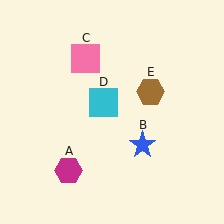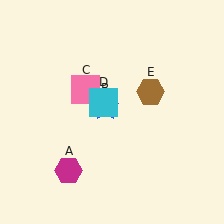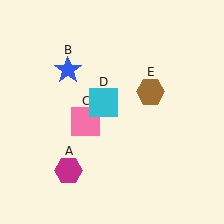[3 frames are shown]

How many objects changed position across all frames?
2 objects changed position: blue star (object B), pink square (object C).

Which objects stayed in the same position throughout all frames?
Magenta hexagon (object A) and cyan square (object D) and brown hexagon (object E) remained stationary.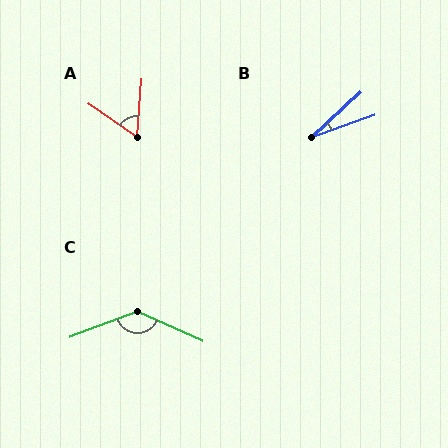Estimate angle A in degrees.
Approximately 60 degrees.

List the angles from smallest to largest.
B (23°), A (60°), C (135°).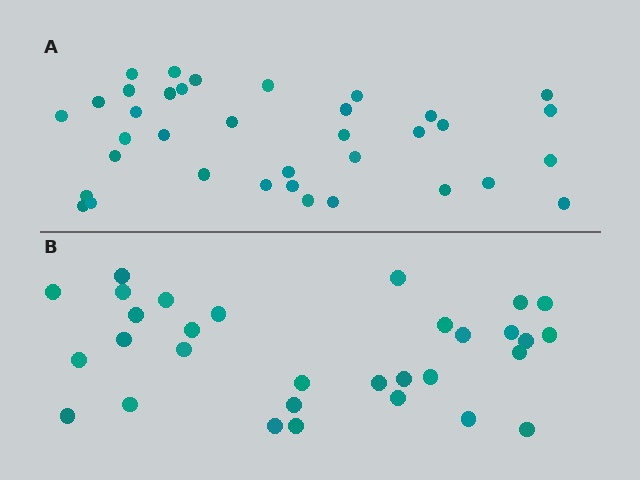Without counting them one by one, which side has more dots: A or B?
Region A (the top region) has more dots.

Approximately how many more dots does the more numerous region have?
Region A has about 5 more dots than region B.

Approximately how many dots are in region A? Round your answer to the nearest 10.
About 40 dots. (The exact count is 36, which rounds to 40.)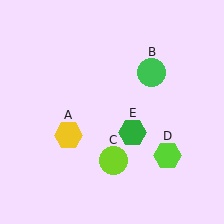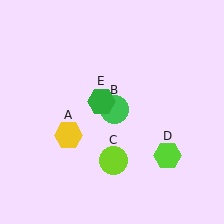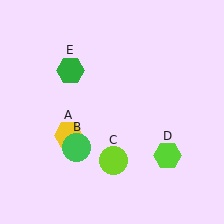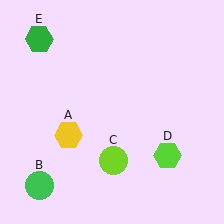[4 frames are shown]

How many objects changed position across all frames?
2 objects changed position: green circle (object B), green hexagon (object E).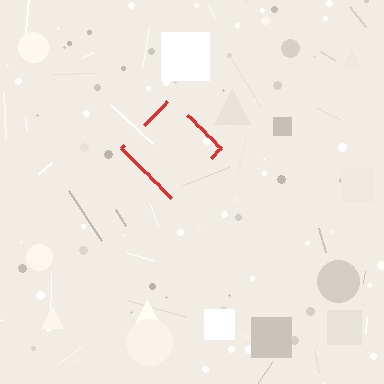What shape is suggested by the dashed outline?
The dashed outline suggests a diamond.